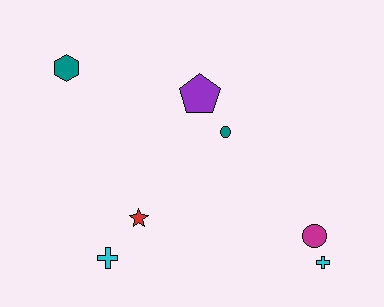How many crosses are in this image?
There are 2 crosses.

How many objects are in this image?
There are 7 objects.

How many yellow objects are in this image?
There are no yellow objects.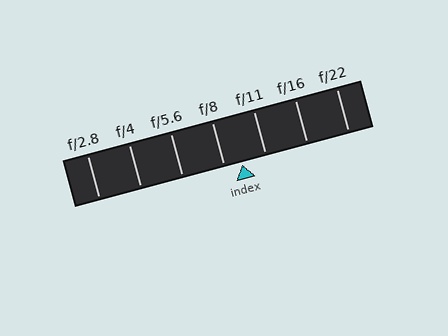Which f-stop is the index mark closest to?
The index mark is closest to f/8.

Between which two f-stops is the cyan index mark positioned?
The index mark is between f/8 and f/11.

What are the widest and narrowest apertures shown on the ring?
The widest aperture shown is f/2.8 and the narrowest is f/22.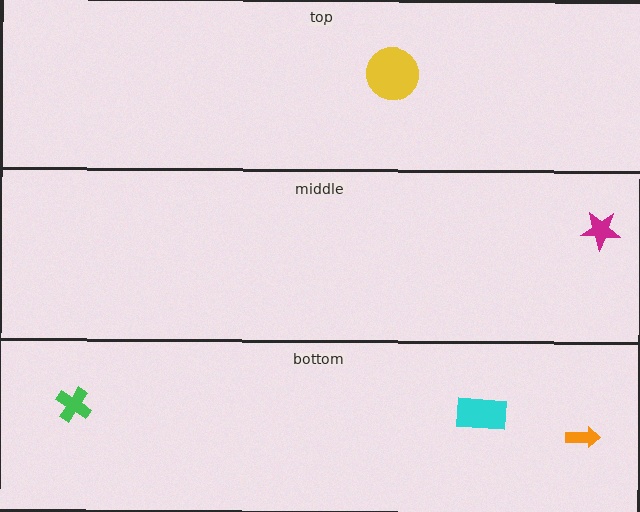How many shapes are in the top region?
1.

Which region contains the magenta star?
The middle region.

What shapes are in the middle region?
The magenta star.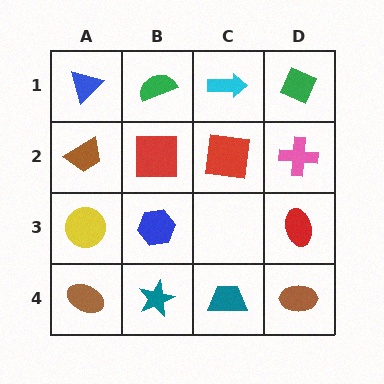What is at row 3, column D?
A red ellipse.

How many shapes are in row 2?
4 shapes.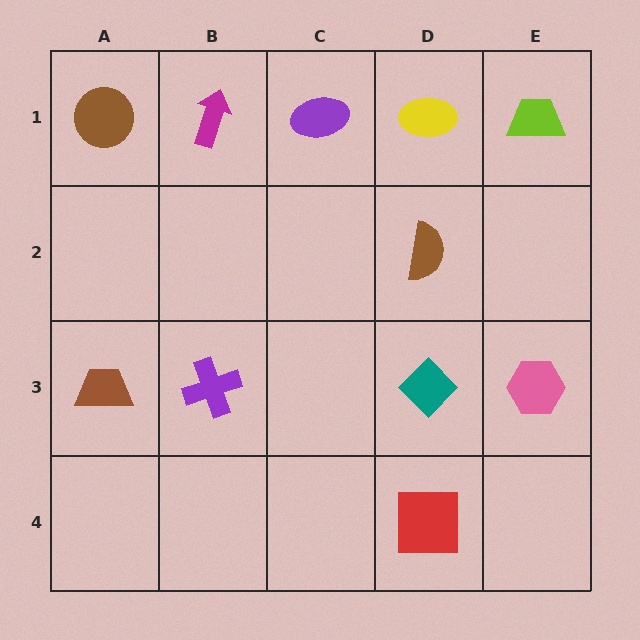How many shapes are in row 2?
1 shape.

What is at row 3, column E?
A pink hexagon.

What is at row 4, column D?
A red square.